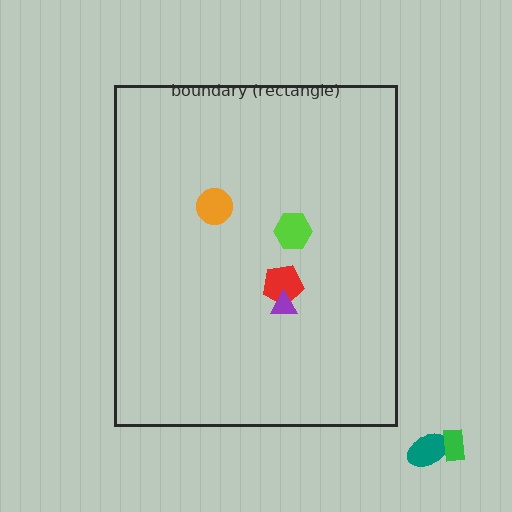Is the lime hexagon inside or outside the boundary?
Inside.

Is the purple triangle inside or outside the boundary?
Inside.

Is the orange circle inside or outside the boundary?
Inside.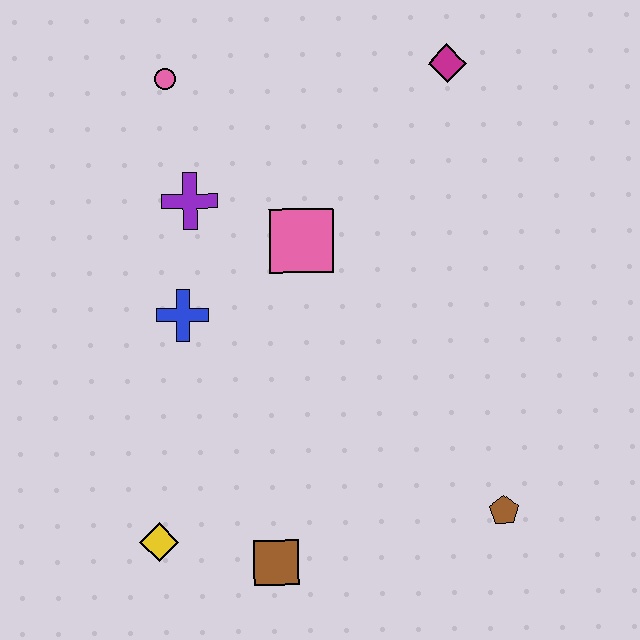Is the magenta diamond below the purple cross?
No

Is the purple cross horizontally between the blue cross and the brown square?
Yes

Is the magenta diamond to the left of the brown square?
No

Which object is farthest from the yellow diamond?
The magenta diamond is farthest from the yellow diamond.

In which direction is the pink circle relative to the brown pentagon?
The pink circle is above the brown pentagon.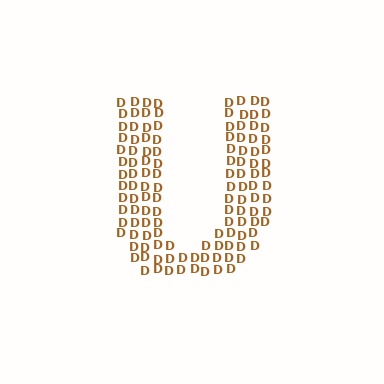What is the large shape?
The large shape is the letter U.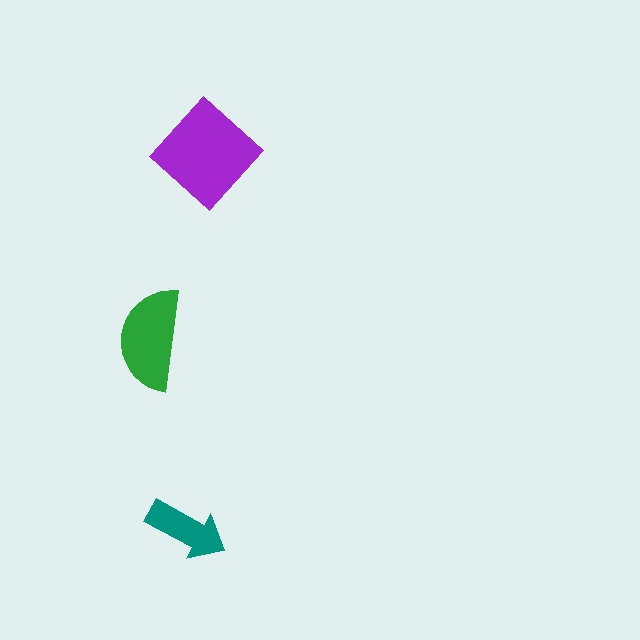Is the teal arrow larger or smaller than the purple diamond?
Smaller.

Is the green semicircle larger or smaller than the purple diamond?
Smaller.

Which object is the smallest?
The teal arrow.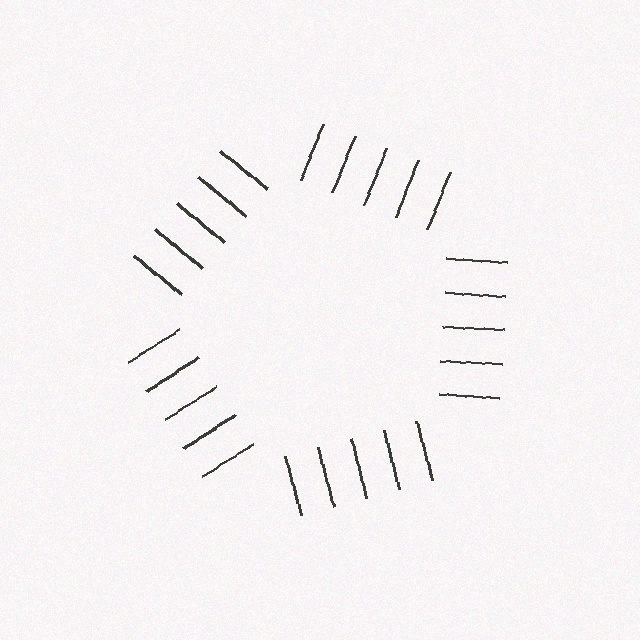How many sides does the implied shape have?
5 sides — the line-ends trace a pentagon.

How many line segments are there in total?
25 — 5 along each of the 5 edges.